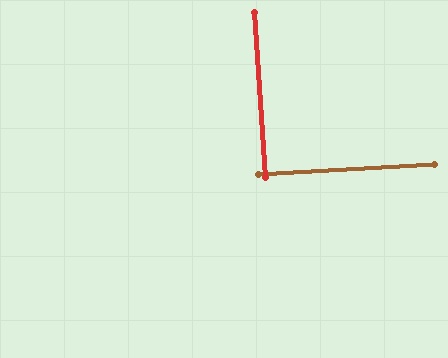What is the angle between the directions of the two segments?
Approximately 89 degrees.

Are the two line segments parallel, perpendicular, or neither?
Perpendicular — they meet at approximately 89°.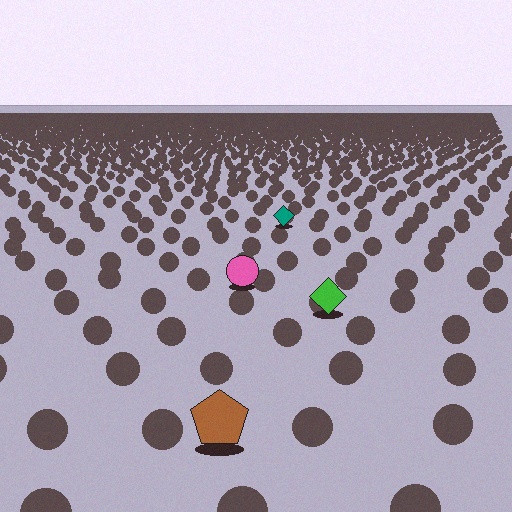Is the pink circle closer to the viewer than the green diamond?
No. The green diamond is closer — you can tell from the texture gradient: the ground texture is coarser near it.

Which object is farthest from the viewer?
The teal diamond is farthest from the viewer. It appears smaller and the ground texture around it is denser.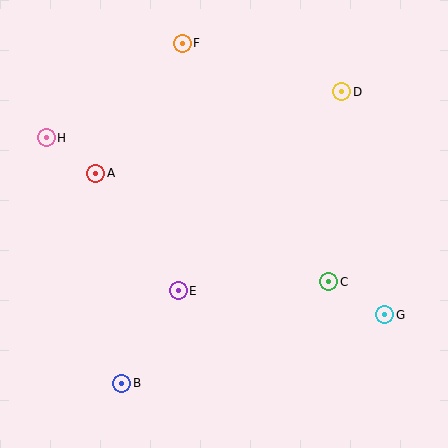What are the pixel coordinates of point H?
Point H is at (46, 138).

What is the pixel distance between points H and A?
The distance between H and A is 61 pixels.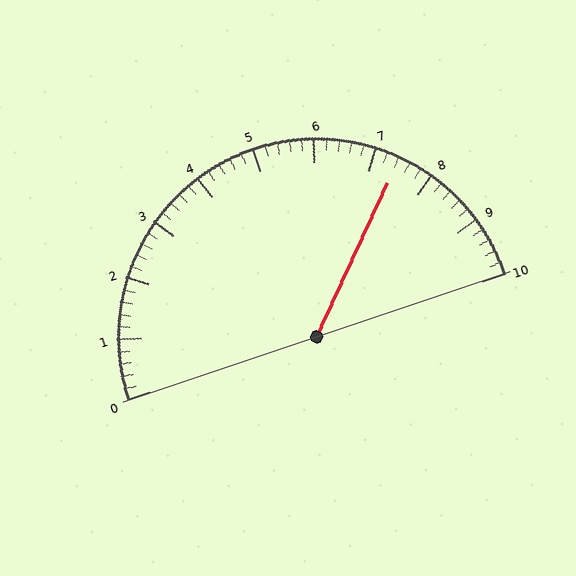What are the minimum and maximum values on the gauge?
The gauge ranges from 0 to 10.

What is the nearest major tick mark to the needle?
The nearest major tick mark is 7.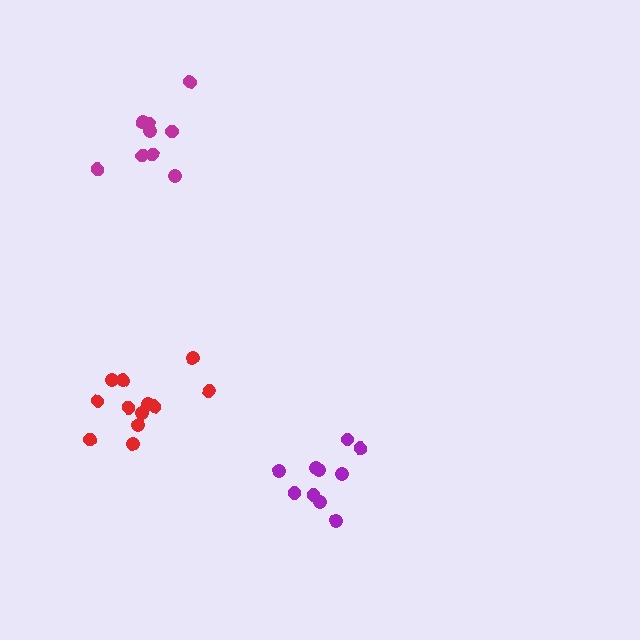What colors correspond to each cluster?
The clusters are colored: purple, red, magenta.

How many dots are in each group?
Group 1: 10 dots, Group 2: 12 dots, Group 3: 9 dots (31 total).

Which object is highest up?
The magenta cluster is topmost.